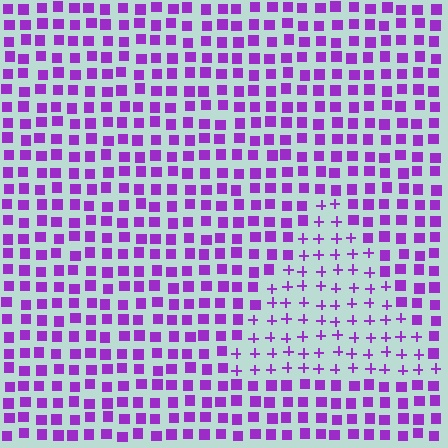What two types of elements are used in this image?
The image uses plus signs inside the triangle region and squares outside it.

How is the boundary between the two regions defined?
The boundary is defined by a change in element shape: plus signs inside vs. squares outside. All elements share the same color and spacing.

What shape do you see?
I see a triangle.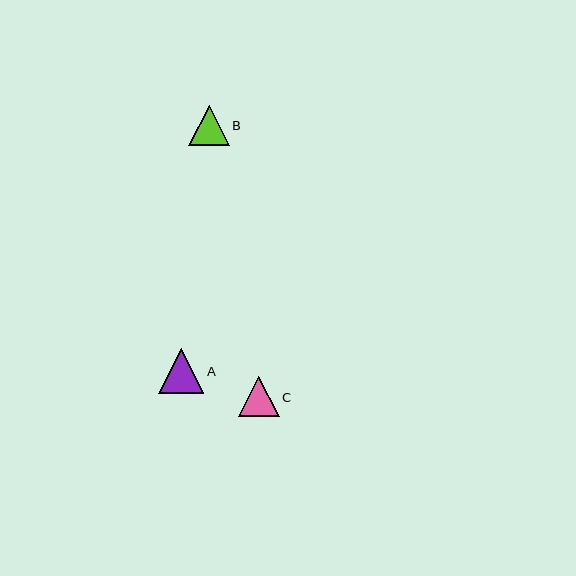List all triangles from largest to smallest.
From largest to smallest: A, C, B.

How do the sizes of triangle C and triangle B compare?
Triangle C and triangle B are approximately the same size.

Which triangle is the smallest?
Triangle B is the smallest with a size of approximately 40 pixels.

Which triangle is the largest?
Triangle A is the largest with a size of approximately 45 pixels.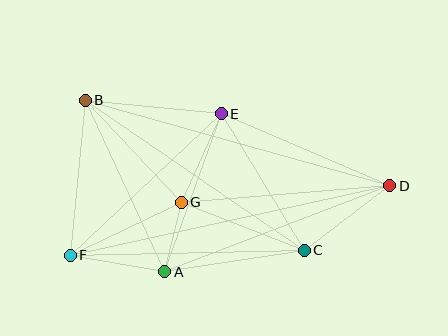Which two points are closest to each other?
Points A and G are closest to each other.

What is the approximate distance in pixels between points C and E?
The distance between C and E is approximately 159 pixels.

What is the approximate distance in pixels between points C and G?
The distance between C and G is approximately 132 pixels.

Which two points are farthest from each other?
Points D and F are farthest from each other.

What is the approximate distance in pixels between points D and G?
The distance between D and G is approximately 209 pixels.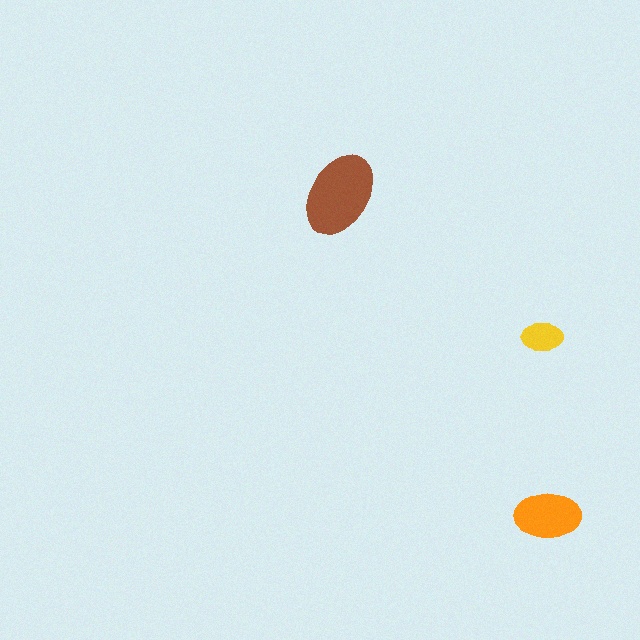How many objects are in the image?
There are 3 objects in the image.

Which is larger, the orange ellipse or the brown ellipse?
The brown one.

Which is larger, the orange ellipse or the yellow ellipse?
The orange one.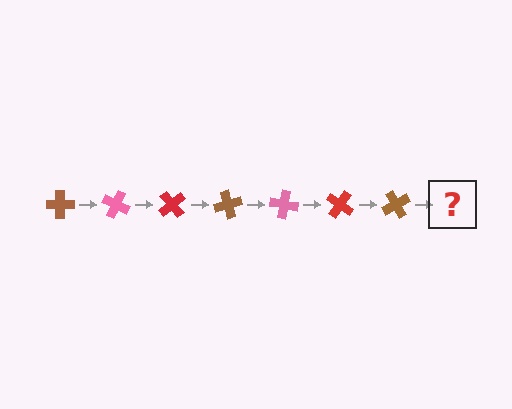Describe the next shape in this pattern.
It should be a pink cross, rotated 175 degrees from the start.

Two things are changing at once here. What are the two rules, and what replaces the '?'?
The two rules are that it rotates 25 degrees each step and the color cycles through brown, pink, and red. The '?' should be a pink cross, rotated 175 degrees from the start.